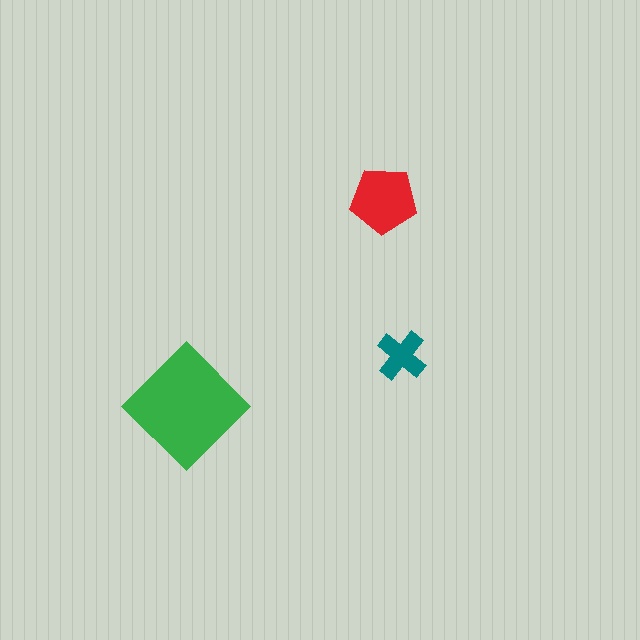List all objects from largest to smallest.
The green diamond, the red pentagon, the teal cross.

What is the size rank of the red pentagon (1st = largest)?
2nd.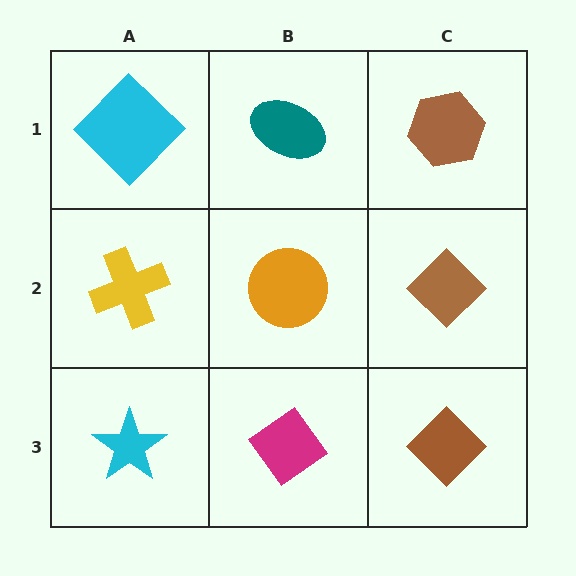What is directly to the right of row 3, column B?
A brown diamond.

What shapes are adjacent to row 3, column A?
A yellow cross (row 2, column A), a magenta diamond (row 3, column B).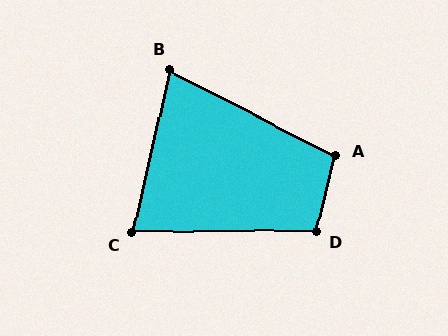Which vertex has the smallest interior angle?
B, at approximately 76 degrees.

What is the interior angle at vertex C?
Approximately 77 degrees (acute).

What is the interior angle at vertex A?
Approximately 103 degrees (obtuse).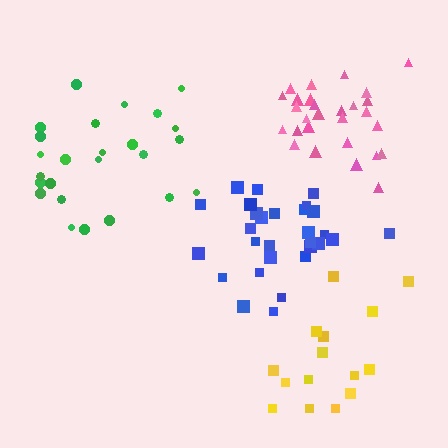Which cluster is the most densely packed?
Pink.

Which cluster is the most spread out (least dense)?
Yellow.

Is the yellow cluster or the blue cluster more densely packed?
Blue.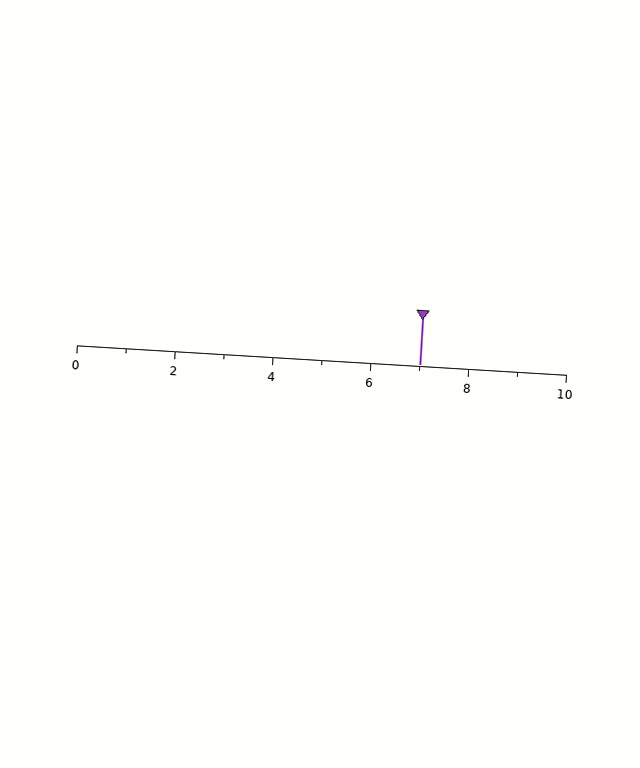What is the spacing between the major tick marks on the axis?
The major ticks are spaced 2 apart.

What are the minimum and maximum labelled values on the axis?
The axis runs from 0 to 10.